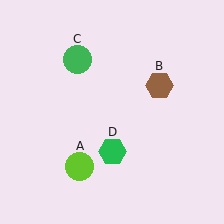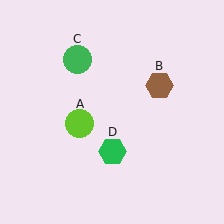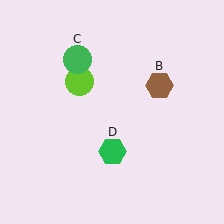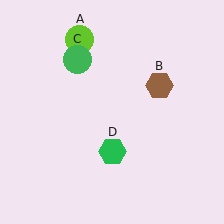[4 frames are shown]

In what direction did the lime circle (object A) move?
The lime circle (object A) moved up.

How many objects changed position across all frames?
1 object changed position: lime circle (object A).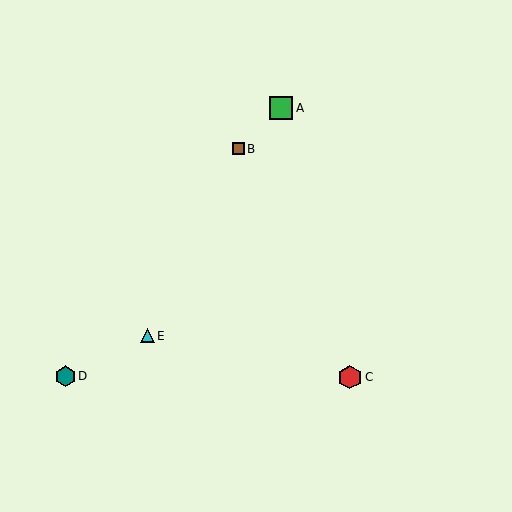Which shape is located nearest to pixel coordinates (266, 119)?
The green square (labeled A) at (281, 108) is nearest to that location.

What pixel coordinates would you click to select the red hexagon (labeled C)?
Click at (350, 377) to select the red hexagon C.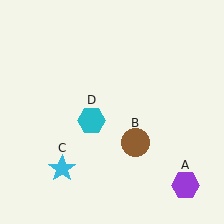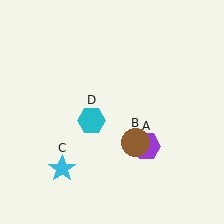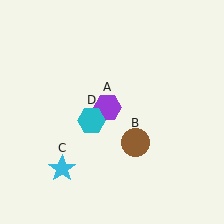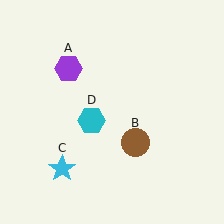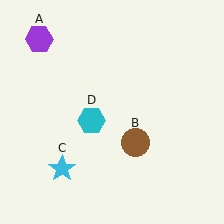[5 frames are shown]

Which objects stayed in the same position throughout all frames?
Brown circle (object B) and cyan star (object C) and cyan hexagon (object D) remained stationary.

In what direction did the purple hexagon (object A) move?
The purple hexagon (object A) moved up and to the left.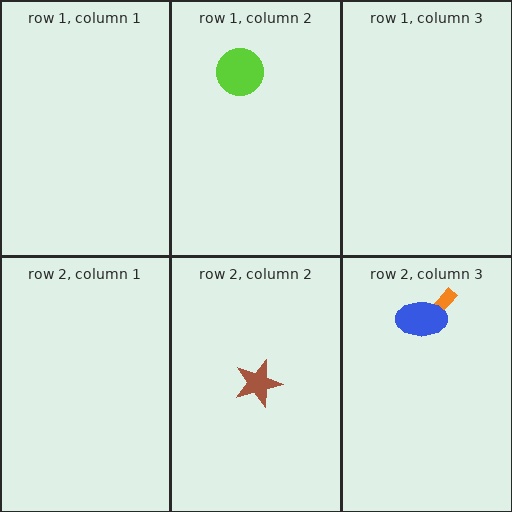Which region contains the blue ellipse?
The row 2, column 3 region.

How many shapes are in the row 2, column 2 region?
1.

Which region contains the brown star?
The row 2, column 2 region.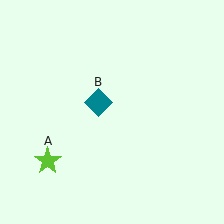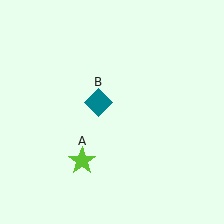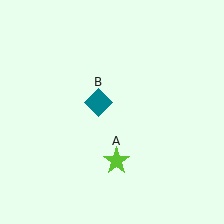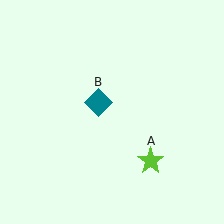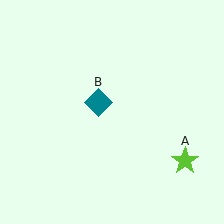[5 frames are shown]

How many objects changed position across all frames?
1 object changed position: lime star (object A).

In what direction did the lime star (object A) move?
The lime star (object A) moved right.